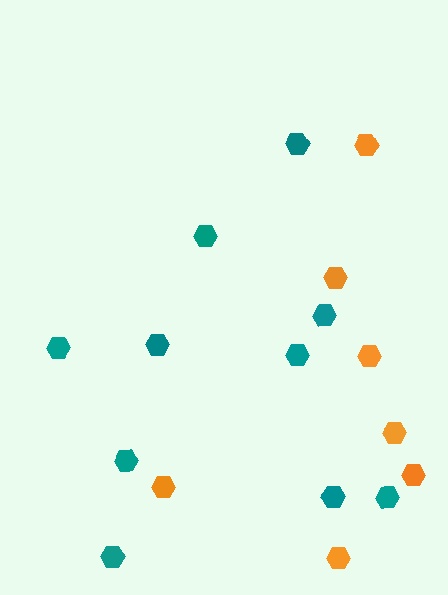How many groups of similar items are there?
There are 2 groups: one group of orange hexagons (7) and one group of teal hexagons (10).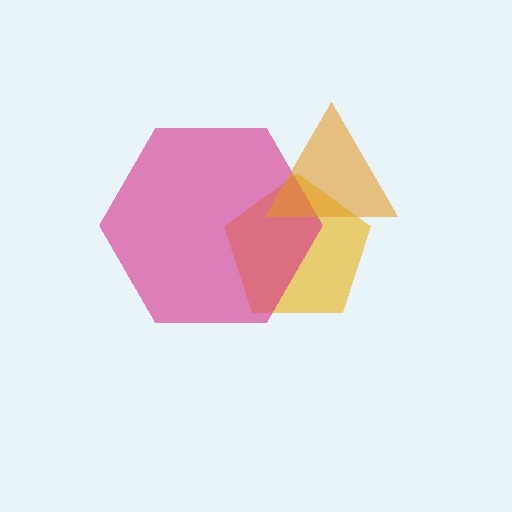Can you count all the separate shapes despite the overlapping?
Yes, there are 3 separate shapes.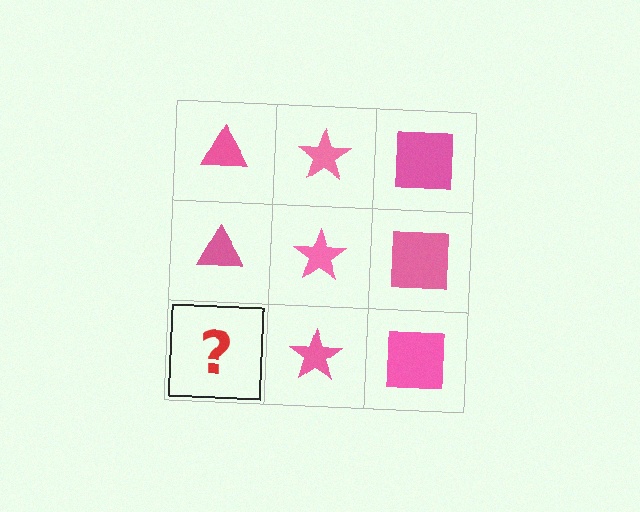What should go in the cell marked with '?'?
The missing cell should contain a pink triangle.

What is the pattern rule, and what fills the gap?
The rule is that each column has a consistent shape. The gap should be filled with a pink triangle.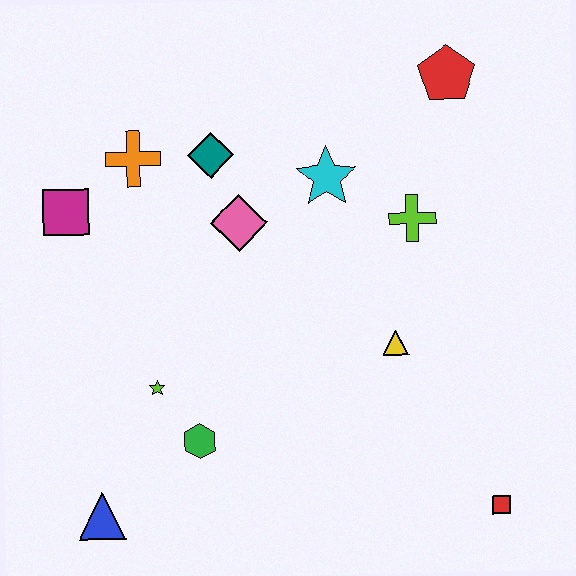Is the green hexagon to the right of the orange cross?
Yes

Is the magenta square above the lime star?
Yes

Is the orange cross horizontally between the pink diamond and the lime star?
No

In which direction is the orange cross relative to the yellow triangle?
The orange cross is to the left of the yellow triangle.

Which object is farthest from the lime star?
The red pentagon is farthest from the lime star.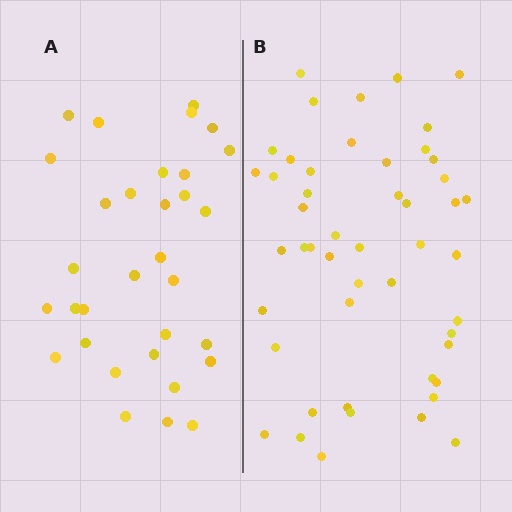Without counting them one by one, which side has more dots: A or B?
Region B (the right region) has more dots.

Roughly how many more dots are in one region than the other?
Region B has approximately 15 more dots than region A.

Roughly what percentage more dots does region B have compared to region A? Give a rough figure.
About 55% more.